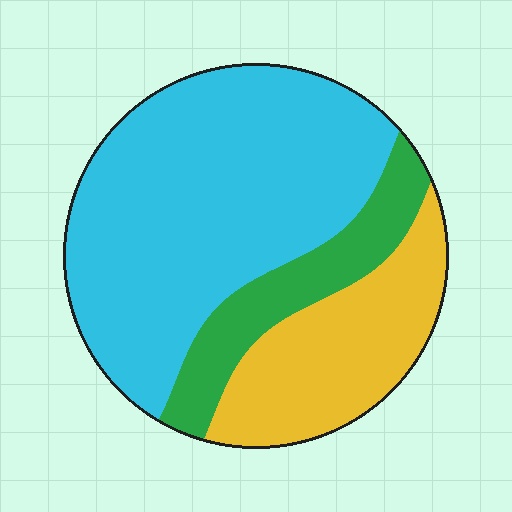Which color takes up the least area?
Green, at roughly 15%.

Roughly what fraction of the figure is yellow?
Yellow covers about 25% of the figure.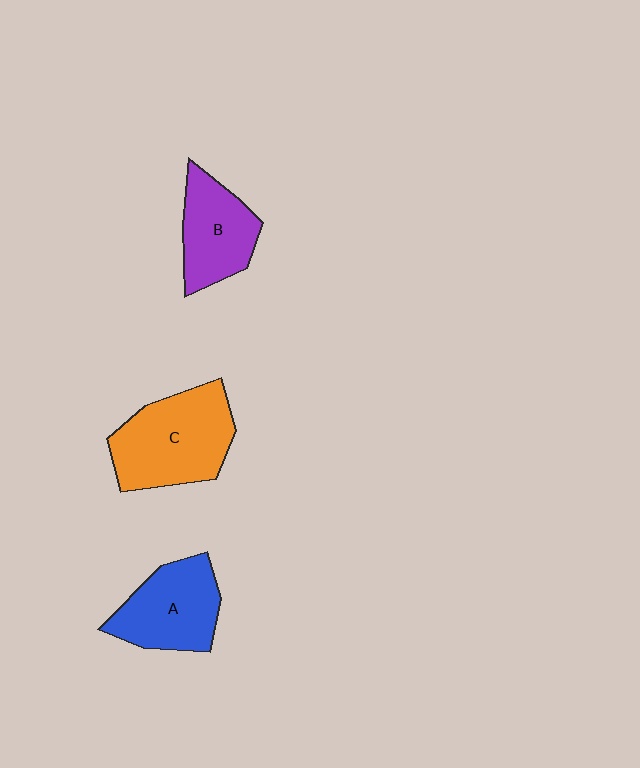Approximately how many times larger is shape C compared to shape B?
Approximately 1.4 times.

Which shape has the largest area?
Shape C (orange).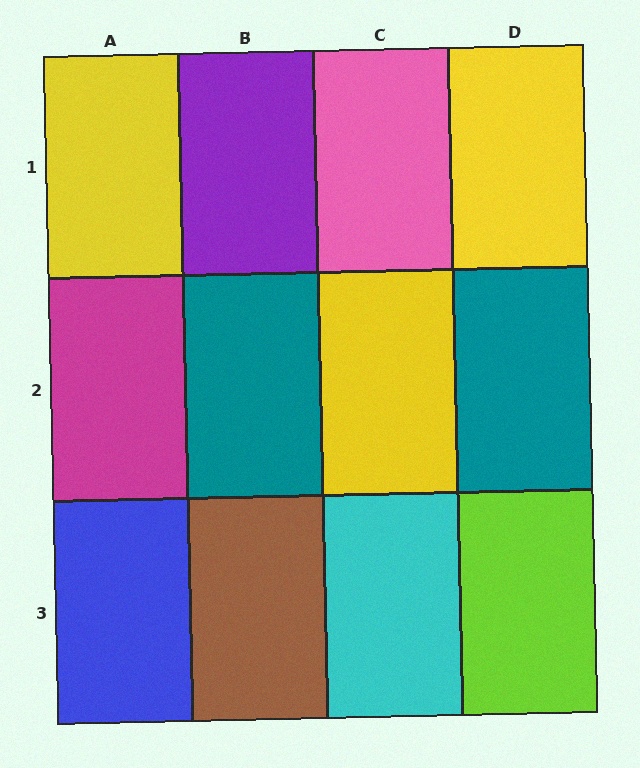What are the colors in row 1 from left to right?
Yellow, purple, pink, yellow.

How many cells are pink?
1 cell is pink.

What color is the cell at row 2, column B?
Teal.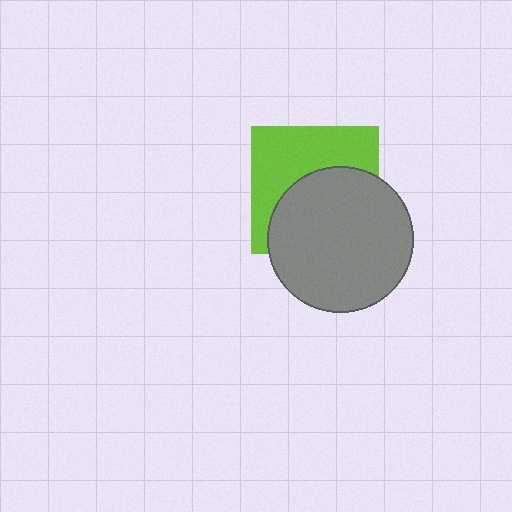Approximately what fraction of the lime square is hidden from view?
Roughly 52% of the lime square is hidden behind the gray circle.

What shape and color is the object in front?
The object in front is a gray circle.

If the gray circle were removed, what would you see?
You would see the complete lime square.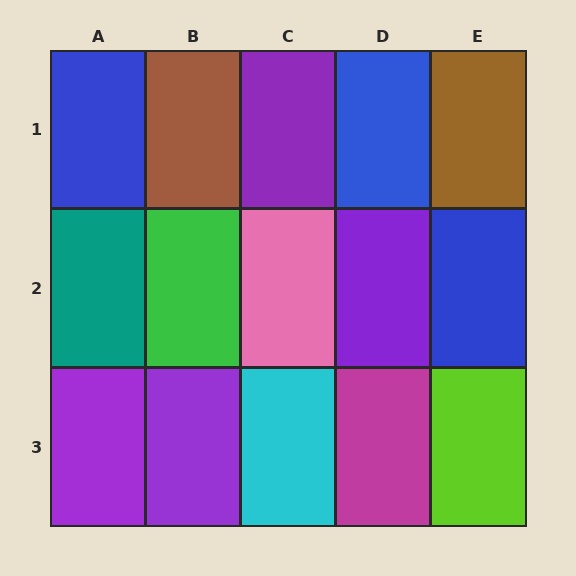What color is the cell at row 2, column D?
Purple.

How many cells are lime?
1 cell is lime.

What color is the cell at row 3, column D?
Magenta.